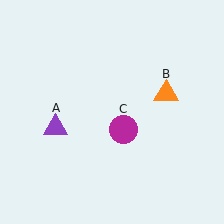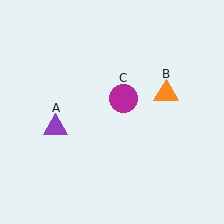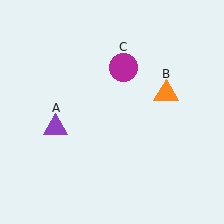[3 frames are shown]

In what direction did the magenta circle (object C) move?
The magenta circle (object C) moved up.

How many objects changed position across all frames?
1 object changed position: magenta circle (object C).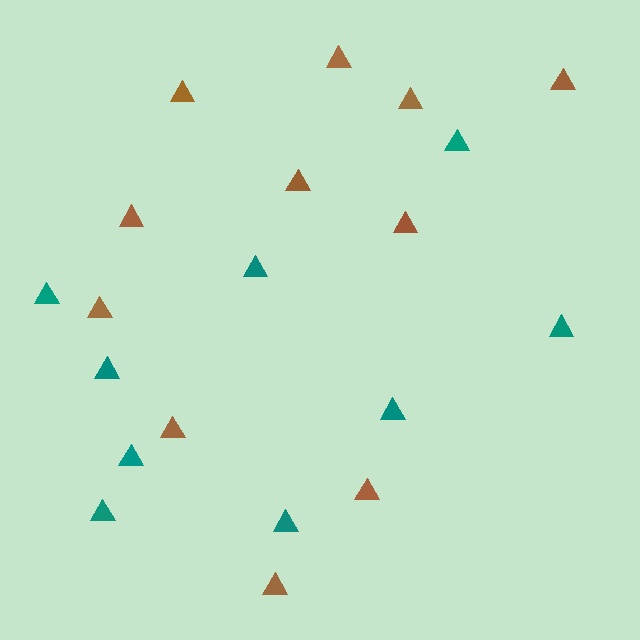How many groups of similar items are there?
There are 2 groups: one group of brown triangles (11) and one group of teal triangles (9).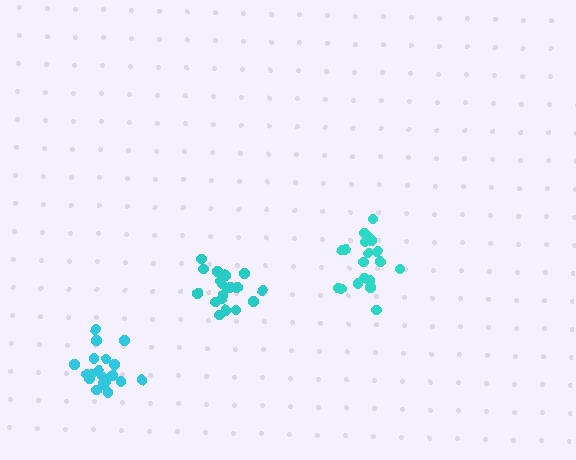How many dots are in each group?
Group 1: 20 dots, Group 2: 18 dots, Group 3: 19 dots (57 total).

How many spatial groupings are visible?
There are 3 spatial groupings.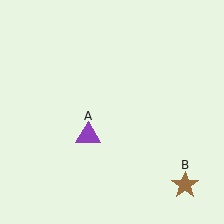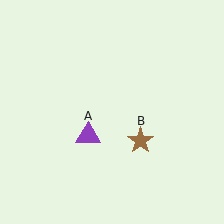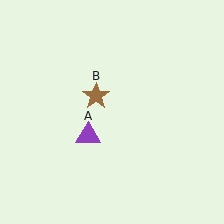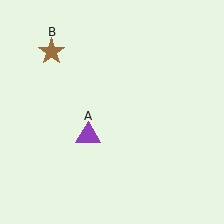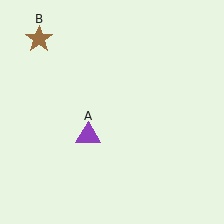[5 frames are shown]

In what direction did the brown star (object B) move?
The brown star (object B) moved up and to the left.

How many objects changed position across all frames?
1 object changed position: brown star (object B).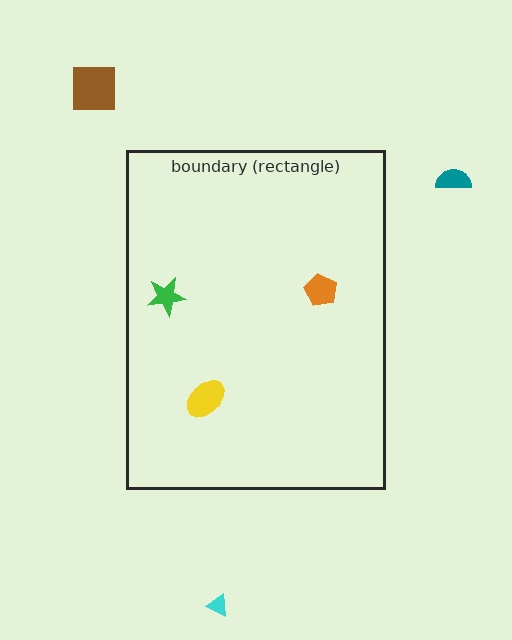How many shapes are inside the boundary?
3 inside, 3 outside.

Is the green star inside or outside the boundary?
Inside.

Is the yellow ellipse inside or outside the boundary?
Inside.